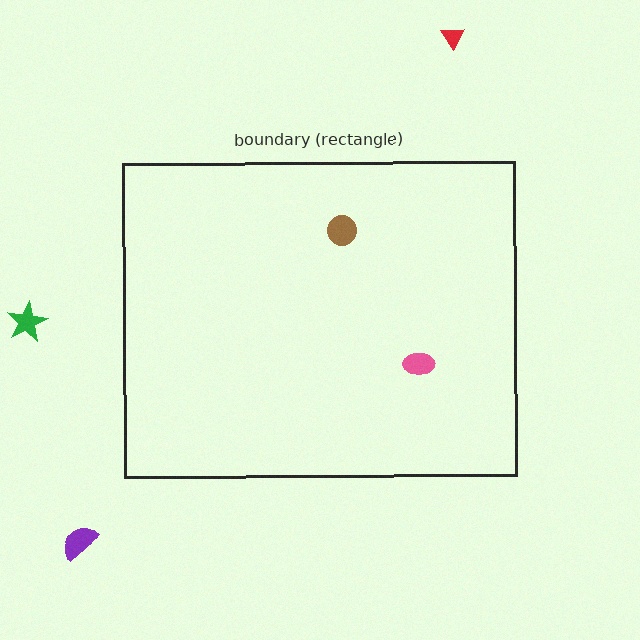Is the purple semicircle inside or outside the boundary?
Outside.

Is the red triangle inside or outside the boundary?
Outside.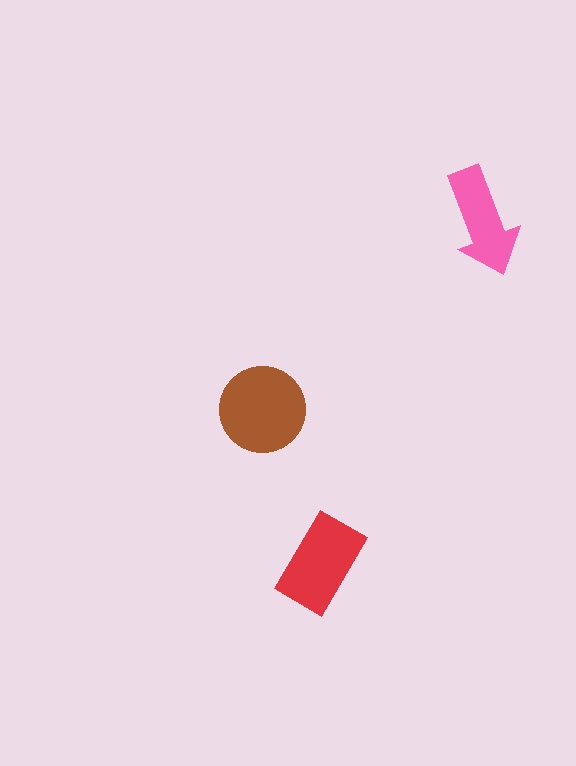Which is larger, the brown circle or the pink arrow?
The brown circle.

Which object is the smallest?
The pink arrow.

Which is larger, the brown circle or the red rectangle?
The brown circle.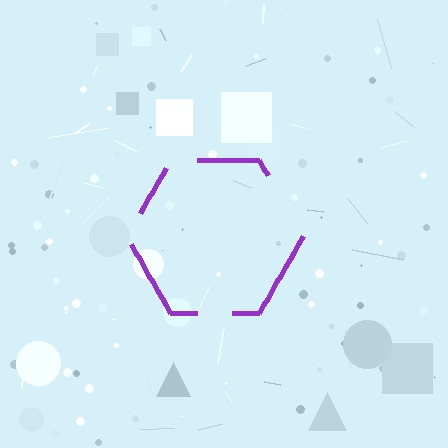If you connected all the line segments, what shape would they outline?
They would outline a hexagon.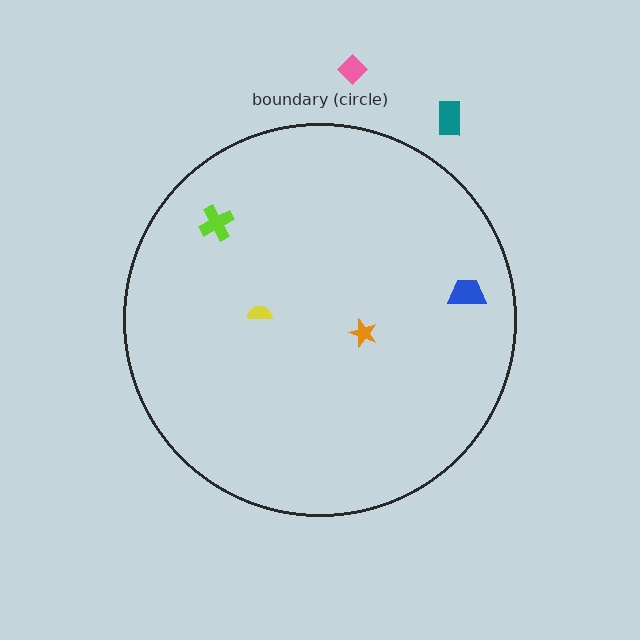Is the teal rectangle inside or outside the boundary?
Outside.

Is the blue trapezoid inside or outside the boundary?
Inside.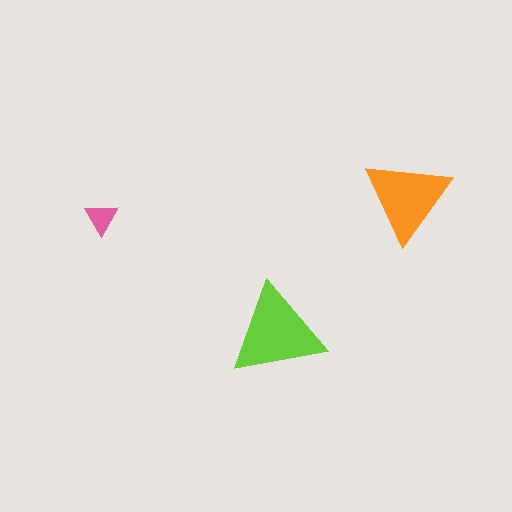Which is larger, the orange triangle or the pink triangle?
The orange one.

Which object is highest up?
The orange triangle is topmost.